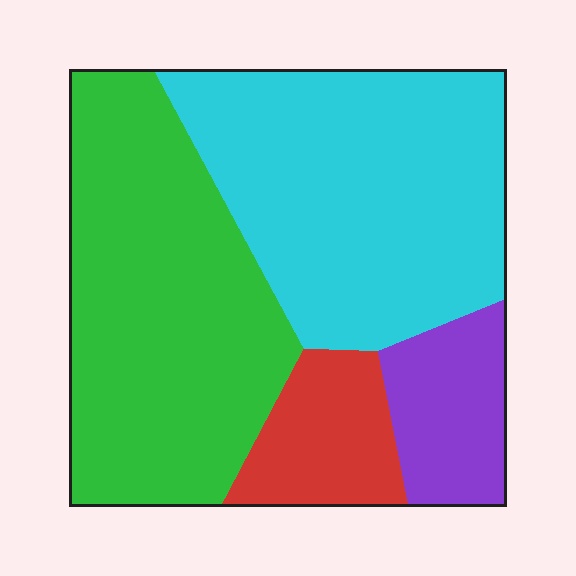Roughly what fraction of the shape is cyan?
Cyan takes up between a third and a half of the shape.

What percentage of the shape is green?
Green covers 39% of the shape.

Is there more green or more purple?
Green.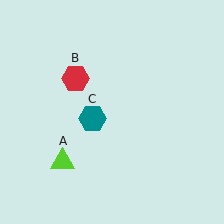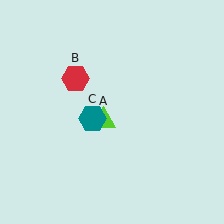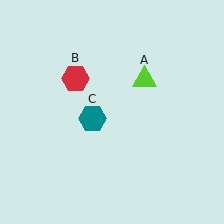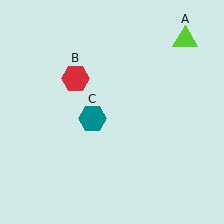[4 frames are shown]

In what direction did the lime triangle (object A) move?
The lime triangle (object A) moved up and to the right.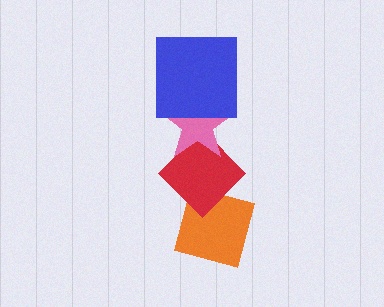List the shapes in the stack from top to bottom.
From top to bottom: the blue square, the pink star, the red diamond, the orange diamond.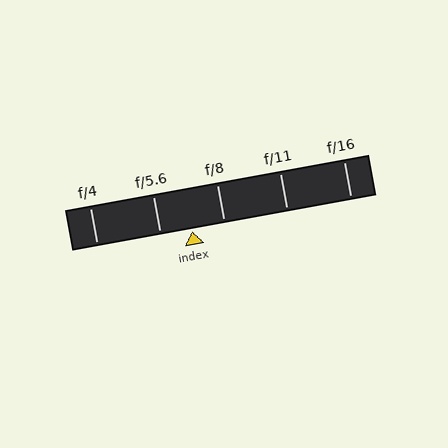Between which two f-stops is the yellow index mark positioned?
The index mark is between f/5.6 and f/8.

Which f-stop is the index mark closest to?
The index mark is closest to f/5.6.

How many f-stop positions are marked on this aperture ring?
There are 5 f-stop positions marked.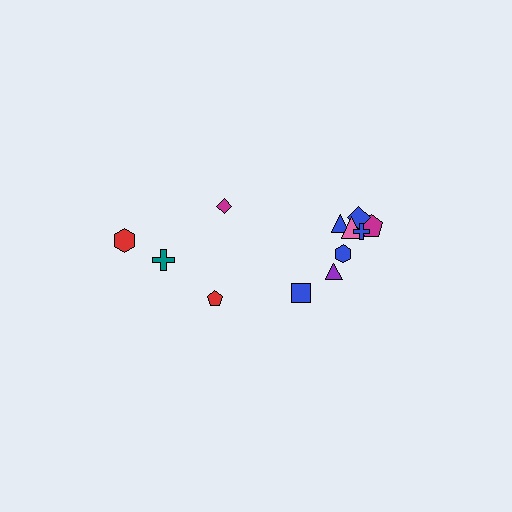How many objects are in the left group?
There are 4 objects.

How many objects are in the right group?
There are 8 objects.